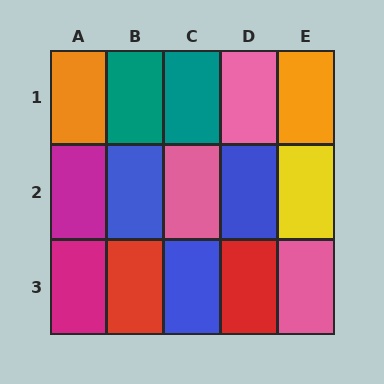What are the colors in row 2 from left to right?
Magenta, blue, pink, blue, yellow.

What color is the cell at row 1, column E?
Orange.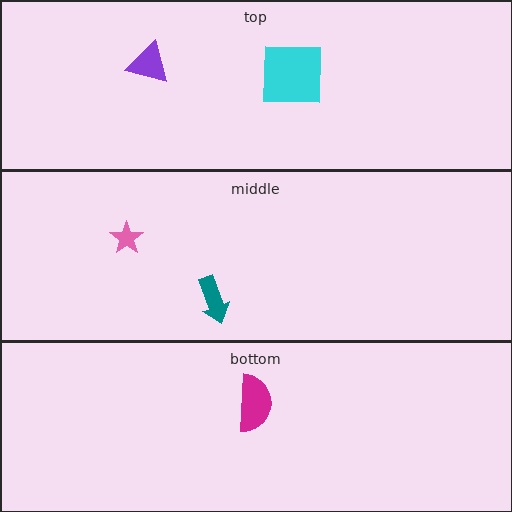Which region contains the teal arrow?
The middle region.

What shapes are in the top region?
The purple triangle, the cyan square.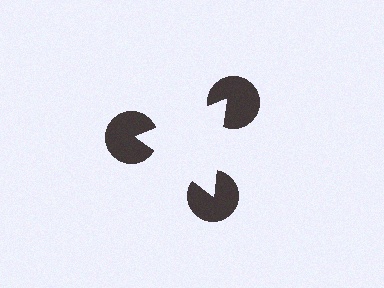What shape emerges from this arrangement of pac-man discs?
An illusory triangle — its edges are inferred from the aligned wedge cuts in the pac-man discs, not physically drawn.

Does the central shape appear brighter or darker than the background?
It typically appears slightly brighter than the background, even though no actual brightness change is drawn.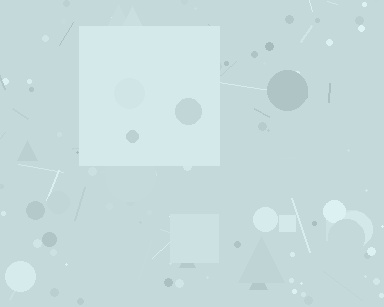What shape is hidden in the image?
A square is hidden in the image.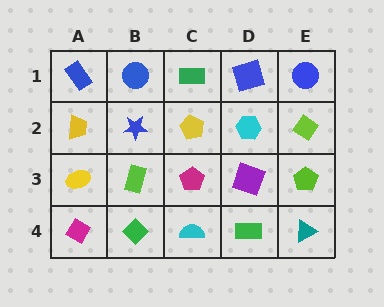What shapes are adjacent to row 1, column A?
A yellow trapezoid (row 2, column A), a blue circle (row 1, column B).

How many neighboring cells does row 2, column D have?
4.